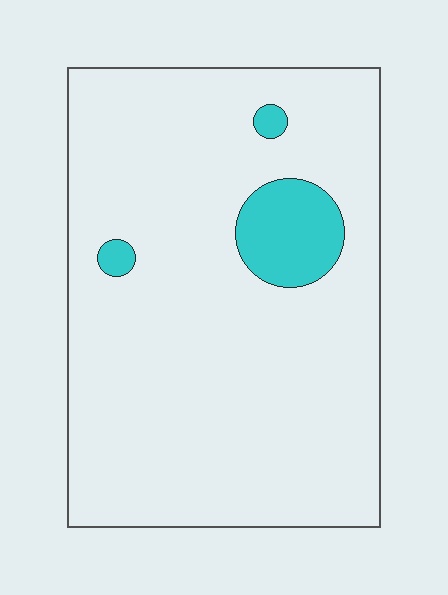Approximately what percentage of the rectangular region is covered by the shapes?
Approximately 10%.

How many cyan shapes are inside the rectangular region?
3.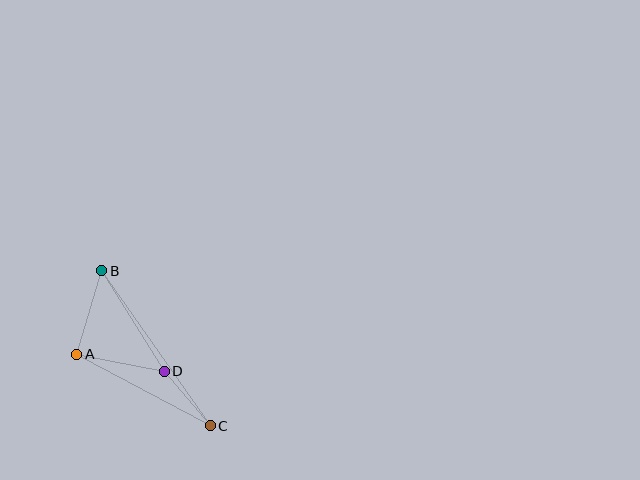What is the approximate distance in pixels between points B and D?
The distance between B and D is approximately 118 pixels.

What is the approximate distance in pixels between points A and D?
The distance between A and D is approximately 89 pixels.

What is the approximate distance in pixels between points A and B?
The distance between A and B is approximately 87 pixels.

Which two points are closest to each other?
Points C and D are closest to each other.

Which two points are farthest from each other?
Points B and C are farthest from each other.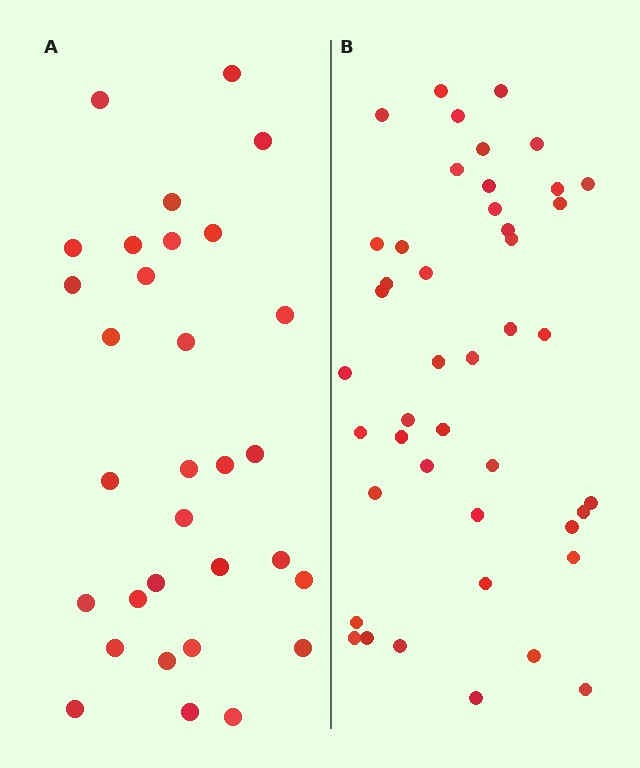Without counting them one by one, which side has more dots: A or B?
Region B (the right region) has more dots.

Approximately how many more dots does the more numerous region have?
Region B has approximately 15 more dots than region A.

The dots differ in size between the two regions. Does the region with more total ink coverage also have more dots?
No. Region A has more total ink coverage because its dots are larger, but region B actually contains more individual dots. Total area can be misleading — the number of items is what matters here.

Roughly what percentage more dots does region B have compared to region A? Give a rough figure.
About 40% more.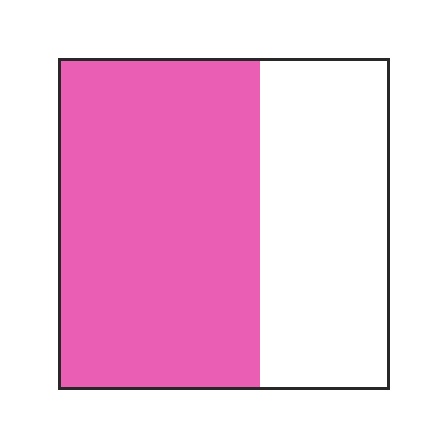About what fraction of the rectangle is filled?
About three fifths (3/5).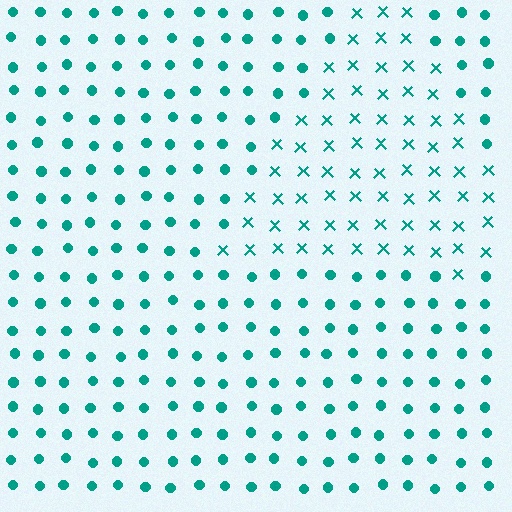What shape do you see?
I see a triangle.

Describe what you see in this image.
The image is filled with small teal elements arranged in a uniform grid. A triangle-shaped region contains X marks, while the surrounding area contains circles. The boundary is defined purely by the change in element shape.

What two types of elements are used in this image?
The image uses X marks inside the triangle region and circles outside it.